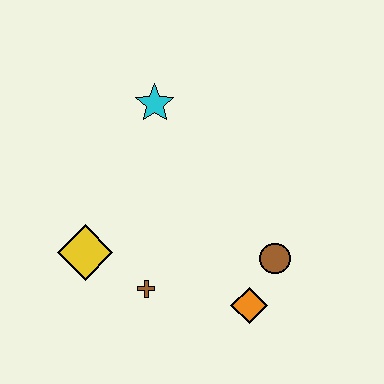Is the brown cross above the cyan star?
No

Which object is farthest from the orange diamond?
The cyan star is farthest from the orange diamond.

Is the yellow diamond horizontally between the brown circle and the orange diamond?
No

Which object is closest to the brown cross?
The yellow diamond is closest to the brown cross.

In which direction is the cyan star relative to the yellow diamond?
The cyan star is above the yellow diamond.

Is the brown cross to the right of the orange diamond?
No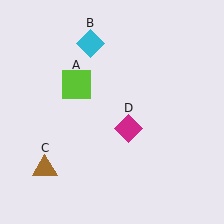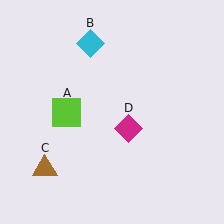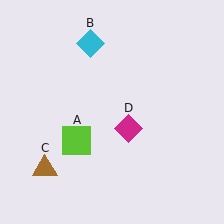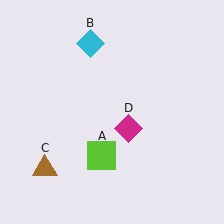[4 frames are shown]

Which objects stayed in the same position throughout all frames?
Cyan diamond (object B) and brown triangle (object C) and magenta diamond (object D) remained stationary.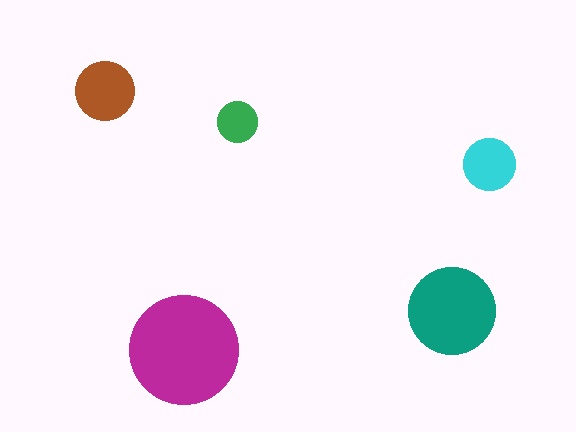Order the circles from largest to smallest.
the magenta one, the teal one, the brown one, the cyan one, the green one.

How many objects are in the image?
There are 5 objects in the image.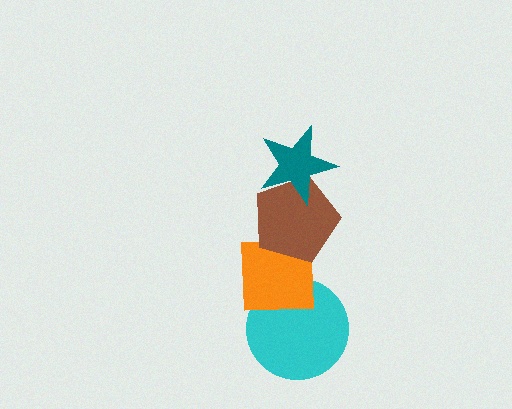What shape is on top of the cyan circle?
The orange square is on top of the cyan circle.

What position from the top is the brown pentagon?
The brown pentagon is 2nd from the top.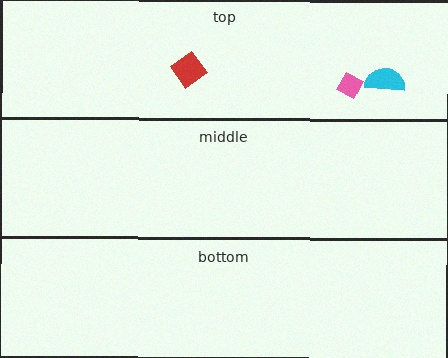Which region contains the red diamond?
The top region.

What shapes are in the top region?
The pink diamond, the red diamond, the cyan semicircle.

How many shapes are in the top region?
3.